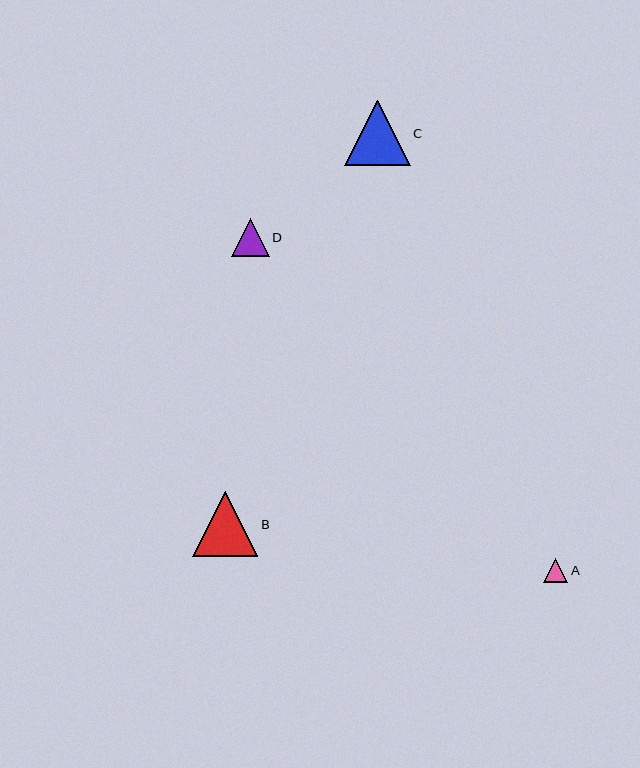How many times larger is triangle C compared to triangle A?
Triangle C is approximately 2.7 times the size of triangle A.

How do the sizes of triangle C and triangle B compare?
Triangle C and triangle B are approximately the same size.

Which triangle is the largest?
Triangle C is the largest with a size of approximately 66 pixels.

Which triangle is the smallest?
Triangle A is the smallest with a size of approximately 24 pixels.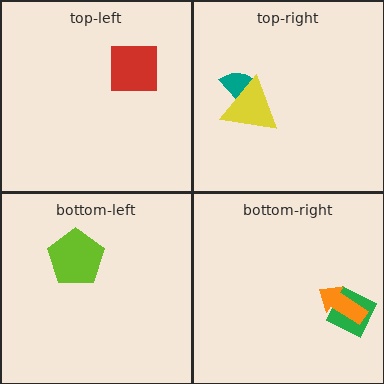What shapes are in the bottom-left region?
The lime pentagon.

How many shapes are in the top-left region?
1.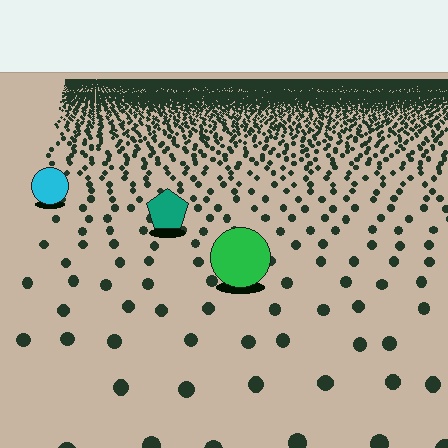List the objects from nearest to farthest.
From nearest to farthest: the green circle, the teal pentagon, the cyan circle.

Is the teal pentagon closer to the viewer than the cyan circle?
Yes. The teal pentagon is closer — you can tell from the texture gradient: the ground texture is coarser near it.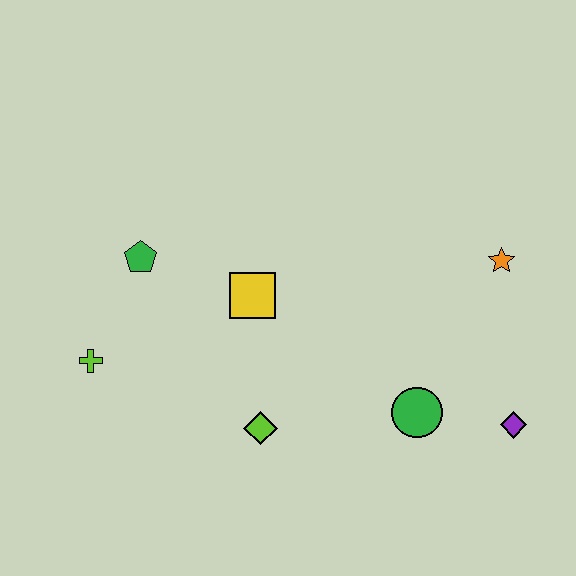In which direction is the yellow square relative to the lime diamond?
The yellow square is above the lime diamond.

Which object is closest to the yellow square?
The green pentagon is closest to the yellow square.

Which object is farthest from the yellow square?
The purple diamond is farthest from the yellow square.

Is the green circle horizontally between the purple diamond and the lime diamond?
Yes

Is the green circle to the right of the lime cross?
Yes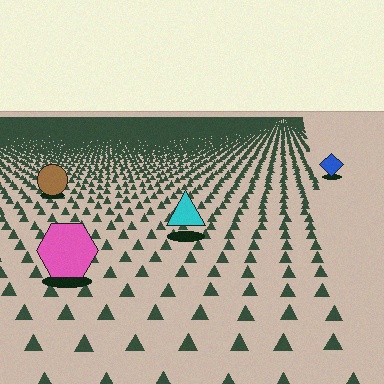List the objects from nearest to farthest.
From nearest to farthest: the pink hexagon, the cyan triangle, the brown circle, the blue diamond.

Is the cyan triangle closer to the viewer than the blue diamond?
Yes. The cyan triangle is closer — you can tell from the texture gradient: the ground texture is coarser near it.